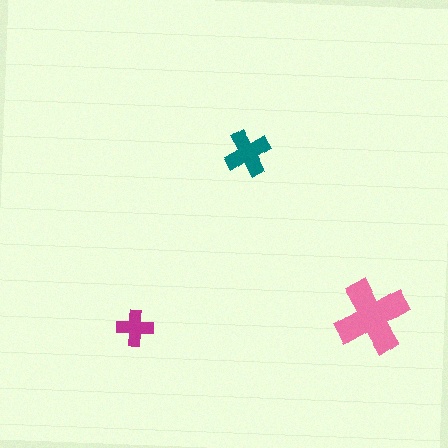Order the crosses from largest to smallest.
the pink one, the teal one, the magenta one.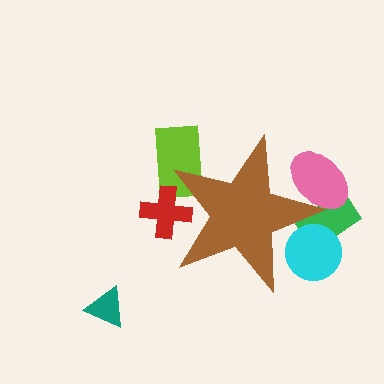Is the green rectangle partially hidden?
Yes, the green rectangle is partially hidden behind the brown star.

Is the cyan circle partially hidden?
Yes, the cyan circle is partially hidden behind the brown star.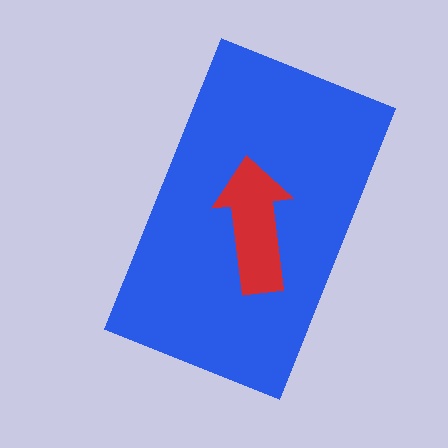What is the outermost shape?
The blue rectangle.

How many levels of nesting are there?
2.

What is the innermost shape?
The red arrow.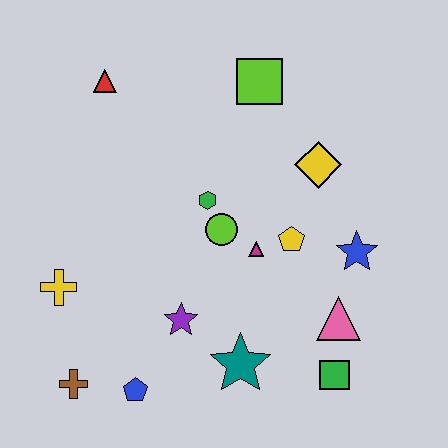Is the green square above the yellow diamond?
No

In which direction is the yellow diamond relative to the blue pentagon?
The yellow diamond is above the blue pentagon.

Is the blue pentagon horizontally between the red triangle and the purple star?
Yes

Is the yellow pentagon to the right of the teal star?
Yes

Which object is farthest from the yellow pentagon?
The brown cross is farthest from the yellow pentagon.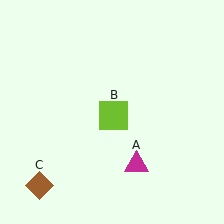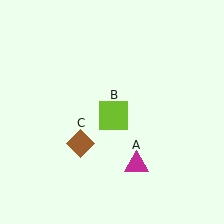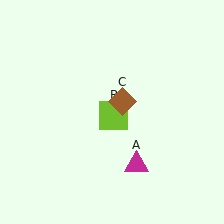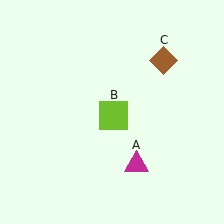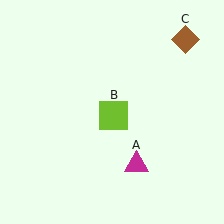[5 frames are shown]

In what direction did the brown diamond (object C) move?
The brown diamond (object C) moved up and to the right.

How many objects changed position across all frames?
1 object changed position: brown diamond (object C).